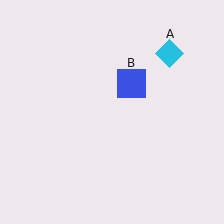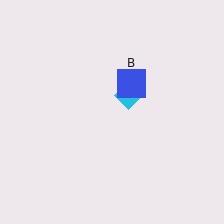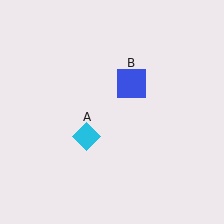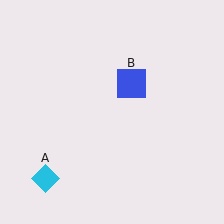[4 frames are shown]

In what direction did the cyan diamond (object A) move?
The cyan diamond (object A) moved down and to the left.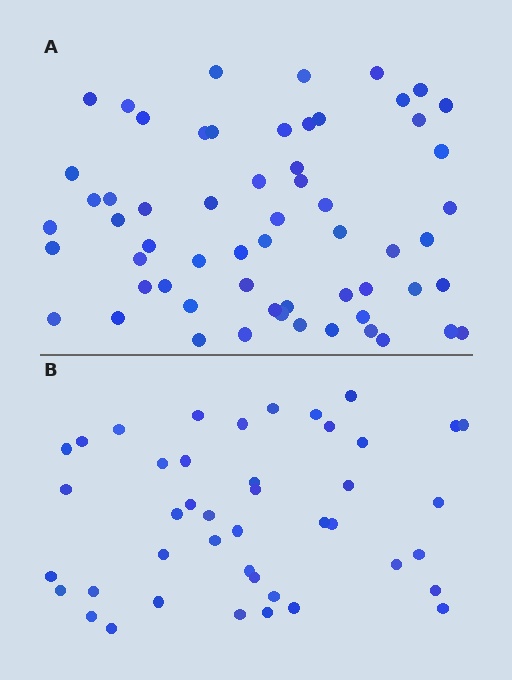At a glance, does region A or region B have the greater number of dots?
Region A (the top region) has more dots.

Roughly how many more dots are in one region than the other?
Region A has approximately 15 more dots than region B.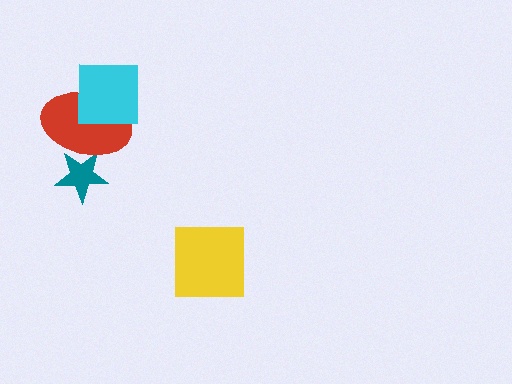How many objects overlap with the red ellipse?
2 objects overlap with the red ellipse.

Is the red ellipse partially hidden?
Yes, it is partially covered by another shape.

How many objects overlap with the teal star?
1 object overlaps with the teal star.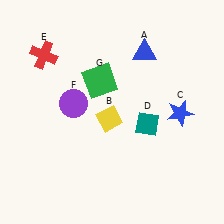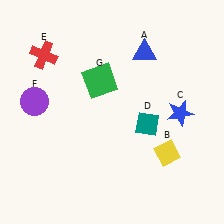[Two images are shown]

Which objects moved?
The objects that moved are: the yellow diamond (B), the purple circle (F).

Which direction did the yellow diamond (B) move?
The yellow diamond (B) moved right.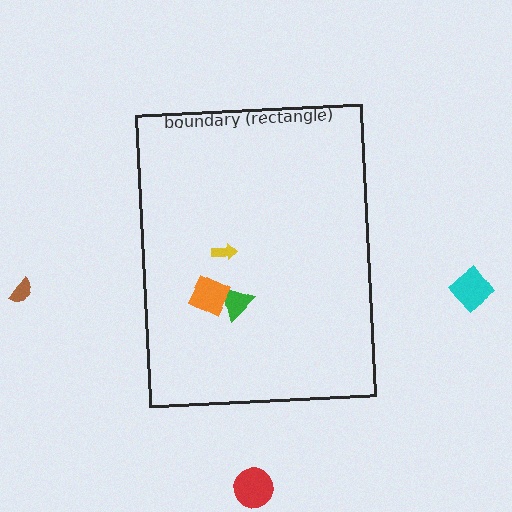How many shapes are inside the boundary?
3 inside, 3 outside.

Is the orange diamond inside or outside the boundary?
Inside.